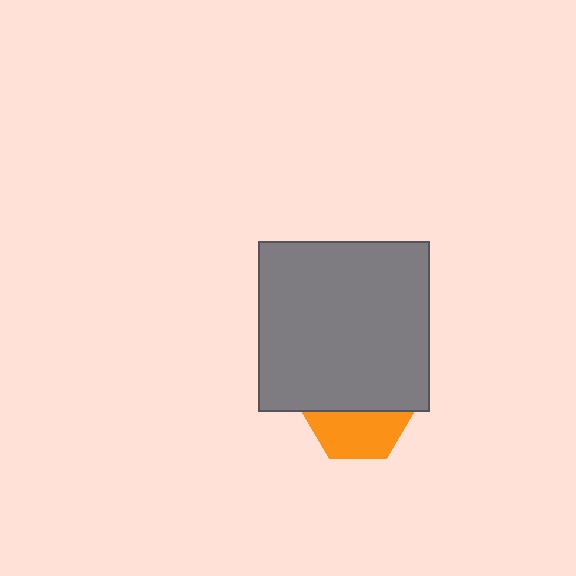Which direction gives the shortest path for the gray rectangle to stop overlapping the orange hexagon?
Moving up gives the shortest separation.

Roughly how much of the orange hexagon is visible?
About half of it is visible (roughly 47%).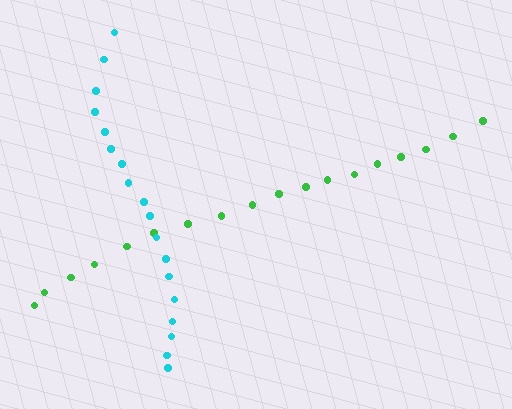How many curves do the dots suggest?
There are 2 distinct paths.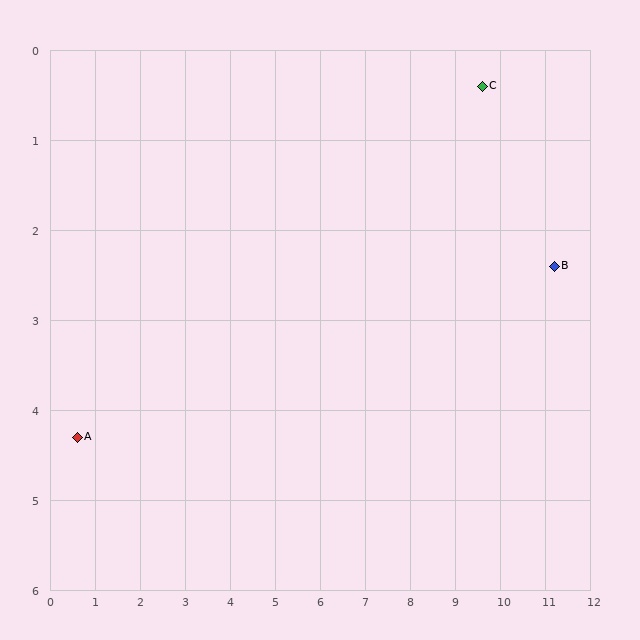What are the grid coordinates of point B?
Point B is at approximately (11.2, 2.4).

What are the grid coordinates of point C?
Point C is at approximately (9.6, 0.4).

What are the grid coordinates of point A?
Point A is at approximately (0.6, 4.3).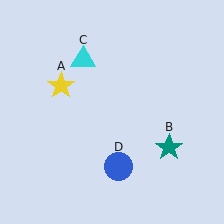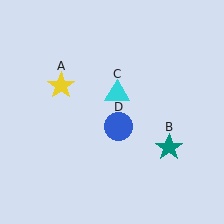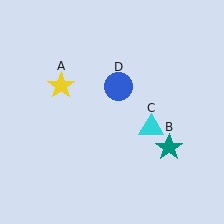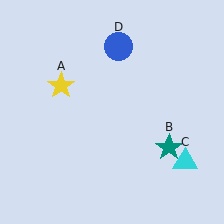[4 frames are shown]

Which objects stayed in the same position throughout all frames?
Yellow star (object A) and teal star (object B) remained stationary.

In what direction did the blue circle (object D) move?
The blue circle (object D) moved up.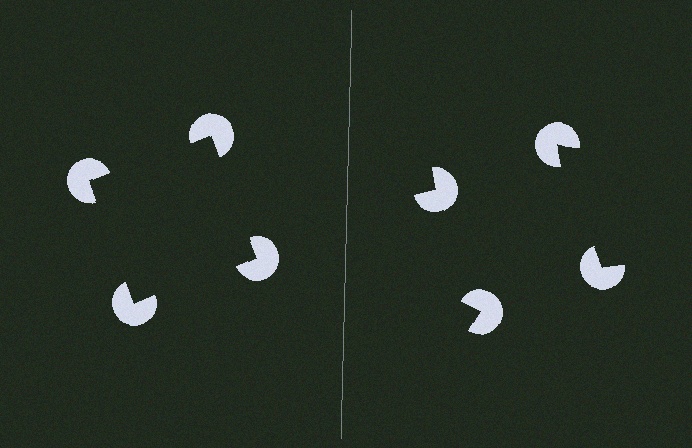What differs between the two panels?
The pac-man discs are positioned identically on both sides; only the wedge orientations differ. On the left they align to a square; on the right they are misaligned.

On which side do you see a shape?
An illusory square appears on the left side. On the right side the wedge cuts are rotated, so no coherent shape forms.